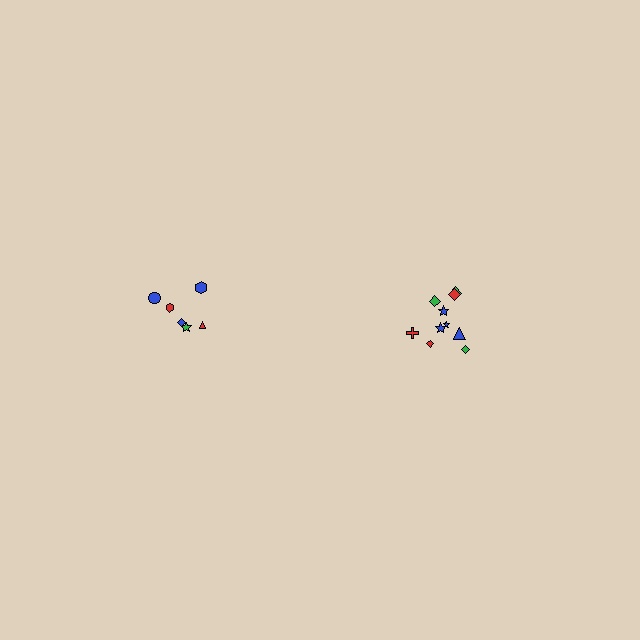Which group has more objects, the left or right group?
The right group.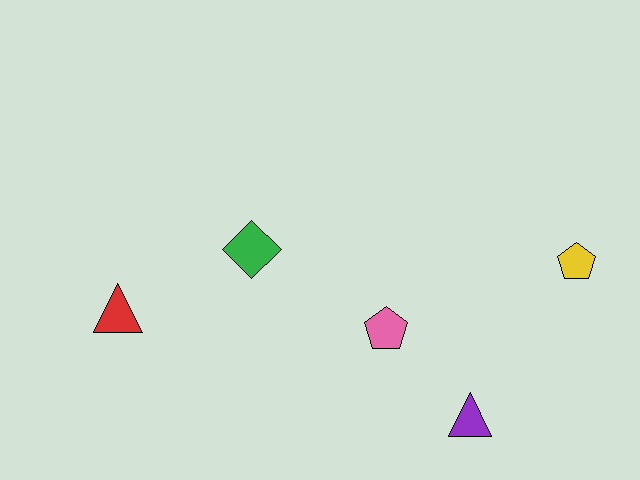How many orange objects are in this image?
There are no orange objects.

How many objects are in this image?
There are 5 objects.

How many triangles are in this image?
There are 2 triangles.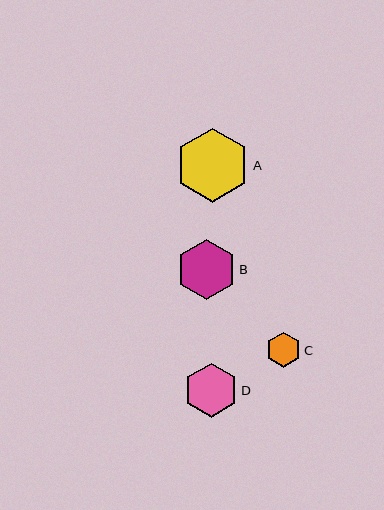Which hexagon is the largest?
Hexagon A is the largest with a size of approximately 74 pixels.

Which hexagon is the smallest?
Hexagon C is the smallest with a size of approximately 35 pixels.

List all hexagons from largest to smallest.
From largest to smallest: A, B, D, C.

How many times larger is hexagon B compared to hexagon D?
Hexagon B is approximately 1.1 times the size of hexagon D.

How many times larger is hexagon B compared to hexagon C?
Hexagon B is approximately 1.7 times the size of hexagon C.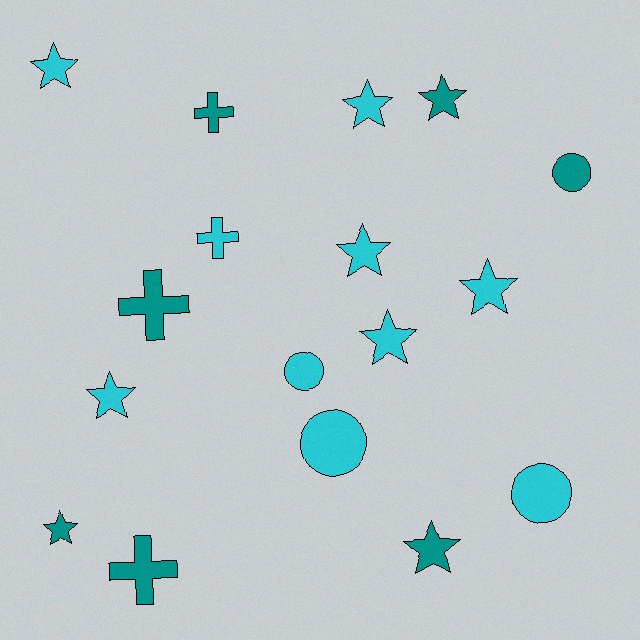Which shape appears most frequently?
Star, with 9 objects.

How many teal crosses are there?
There are 3 teal crosses.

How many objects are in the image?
There are 17 objects.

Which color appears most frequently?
Cyan, with 10 objects.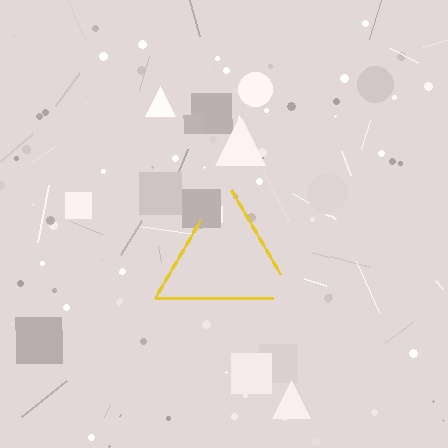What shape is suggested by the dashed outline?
The dashed outline suggests a triangle.